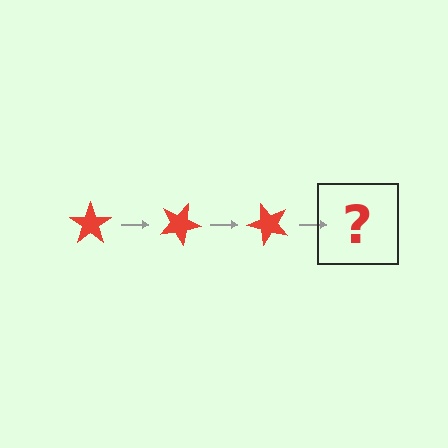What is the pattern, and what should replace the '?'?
The pattern is that the star rotates 25 degrees each step. The '?' should be a red star rotated 75 degrees.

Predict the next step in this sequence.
The next step is a red star rotated 75 degrees.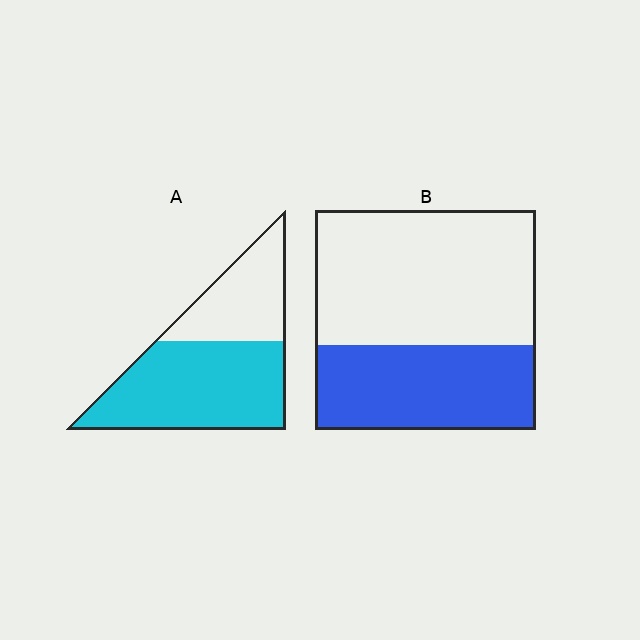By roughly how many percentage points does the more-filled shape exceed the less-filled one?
By roughly 25 percentage points (A over B).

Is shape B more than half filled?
No.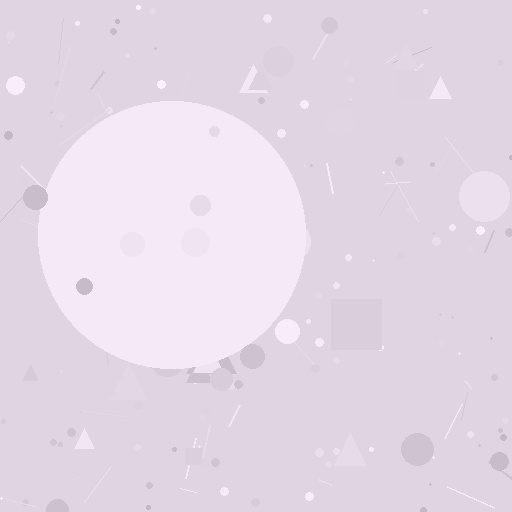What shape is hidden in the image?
A circle is hidden in the image.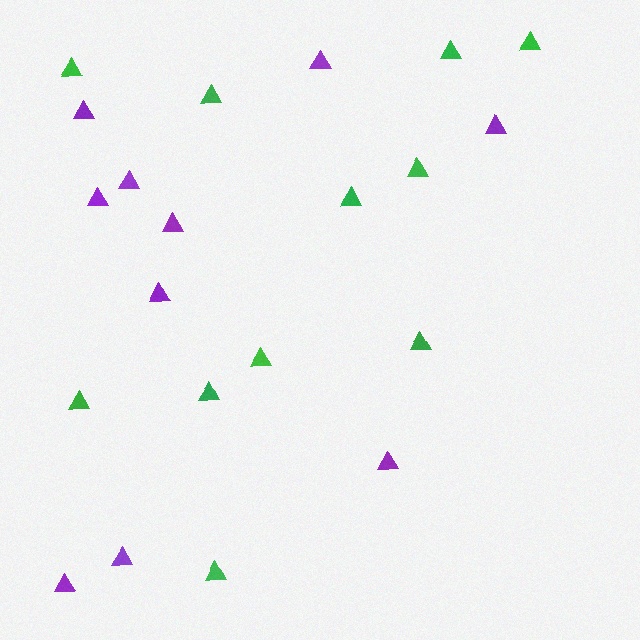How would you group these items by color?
There are 2 groups: one group of purple triangles (10) and one group of green triangles (11).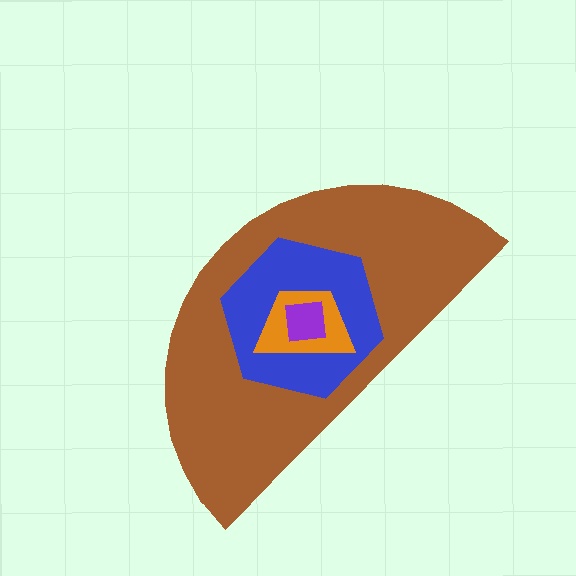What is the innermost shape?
The purple square.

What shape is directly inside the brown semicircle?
The blue hexagon.